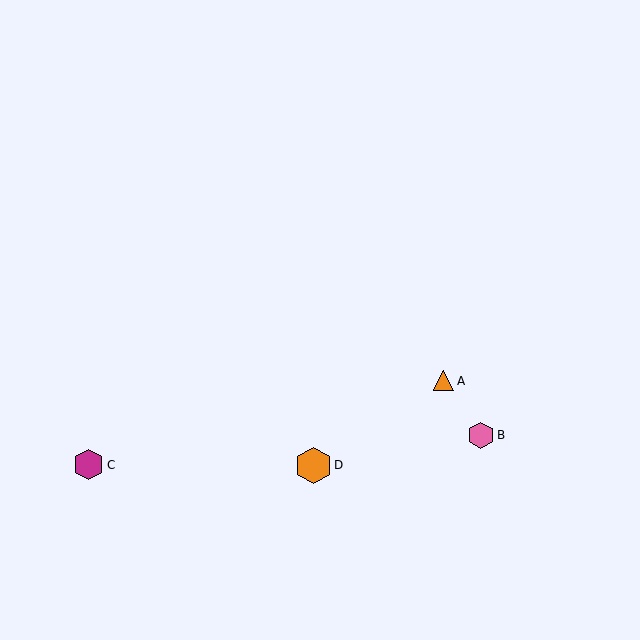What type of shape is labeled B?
Shape B is a pink hexagon.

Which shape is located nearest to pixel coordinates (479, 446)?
The pink hexagon (labeled B) at (481, 435) is nearest to that location.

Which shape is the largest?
The orange hexagon (labeled D) is the largest.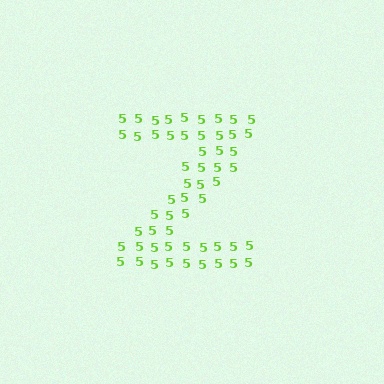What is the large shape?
The large shape is the letter Z.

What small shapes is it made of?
It is made of small digit 5's.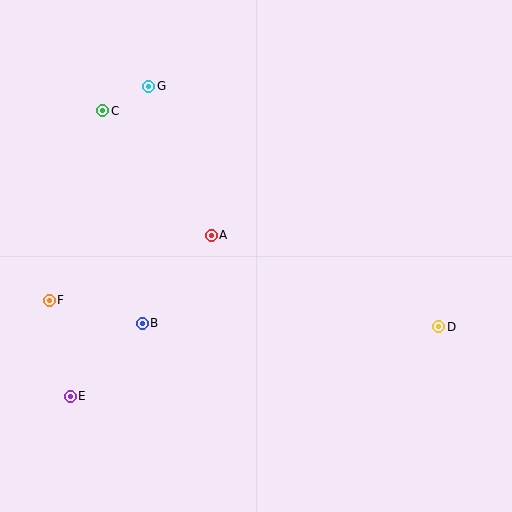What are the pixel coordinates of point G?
Point G is at (149, 86).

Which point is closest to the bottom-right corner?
Point D is closest to the bottom-right corner.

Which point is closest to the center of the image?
Point A at (211, 235) is closest to the center.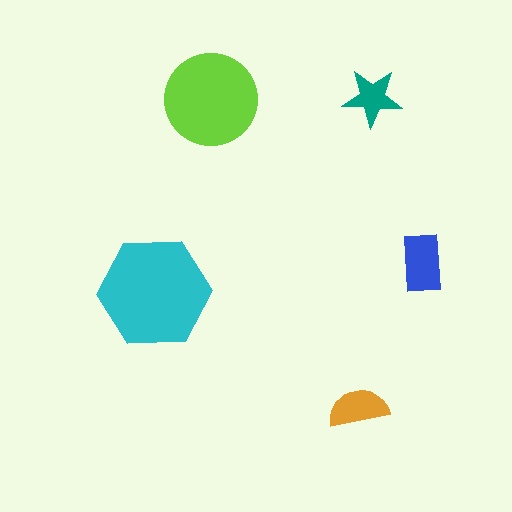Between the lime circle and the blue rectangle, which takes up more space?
The lime circle.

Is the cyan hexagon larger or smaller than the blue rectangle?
Larger.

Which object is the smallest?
The teal star.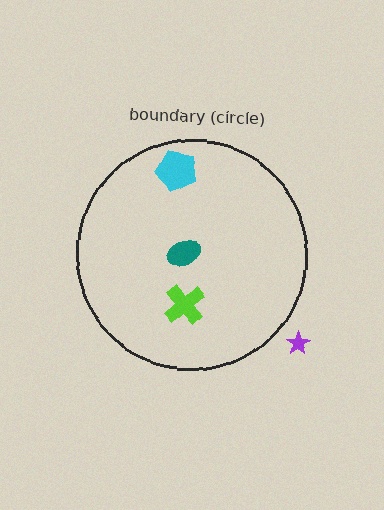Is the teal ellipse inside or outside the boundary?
Inside.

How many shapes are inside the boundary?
3 inside, 1 outside.